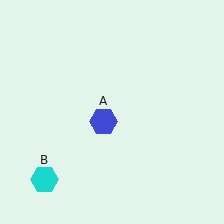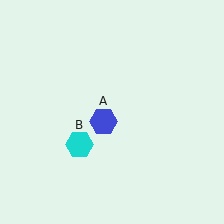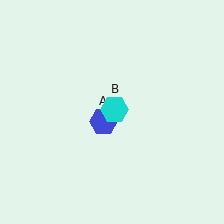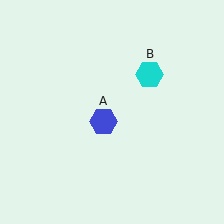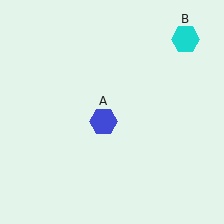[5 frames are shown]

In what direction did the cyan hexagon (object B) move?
The cyan hexagon (object B) moved up and to the right.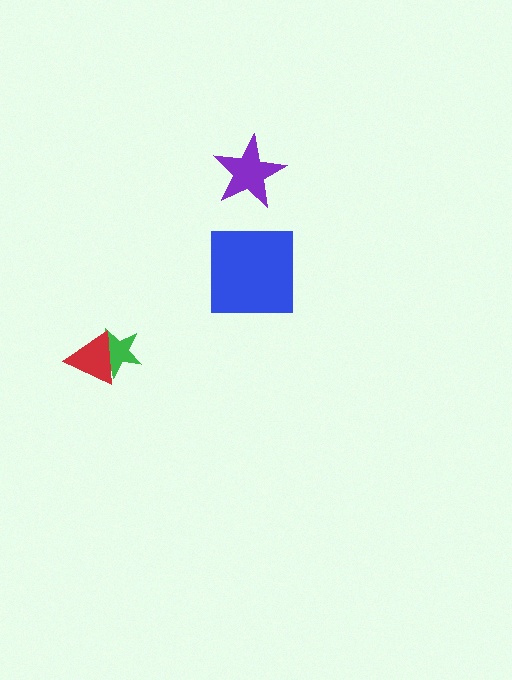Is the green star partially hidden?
Yes, it is partially covered by another shape.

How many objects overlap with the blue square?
0 objects overlap with the blue square.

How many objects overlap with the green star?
1 object overlaps with the green star.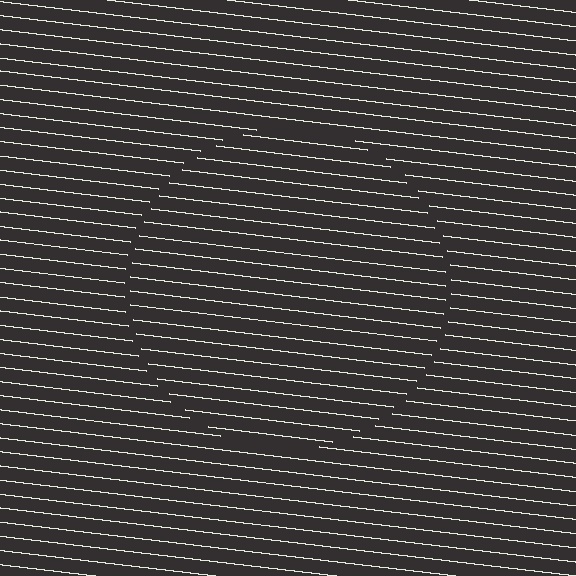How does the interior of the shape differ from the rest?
The interior of the shape contains the same grating, shifted by half a period — the contour is defined by the phase discontinuity where line-ends from the inner and outer gratings abut.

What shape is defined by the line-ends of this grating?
An illusory circle. The interior of the shape contains the same grating, shifted by half a period — the contour is defined by the phase discontinuity where line-ends from the inner and outer gratings abut.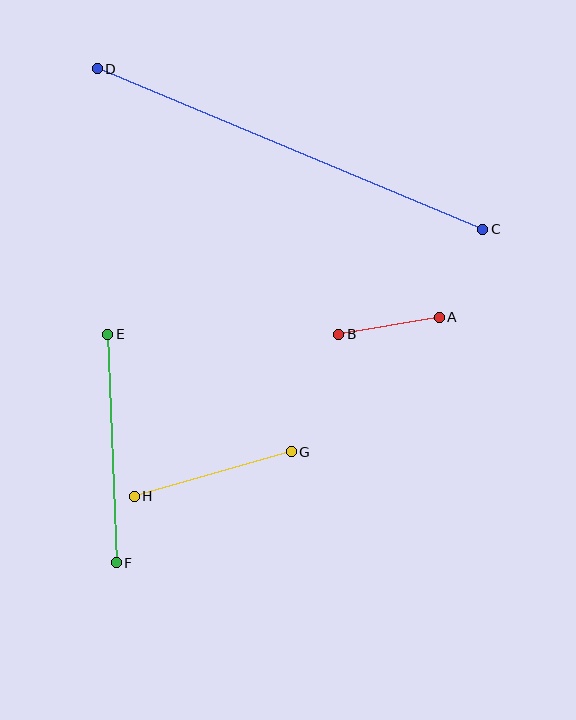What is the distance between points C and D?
The distance is approximately 417 pixels.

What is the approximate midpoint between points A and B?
The midpoint is at approximately (389, 326) pixels.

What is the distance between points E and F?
The distance is approximately 229 pixels.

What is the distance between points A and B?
The distance is approximately 102 pixels.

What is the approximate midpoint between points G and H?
The midpoint is at approximately (213, 474) pixels.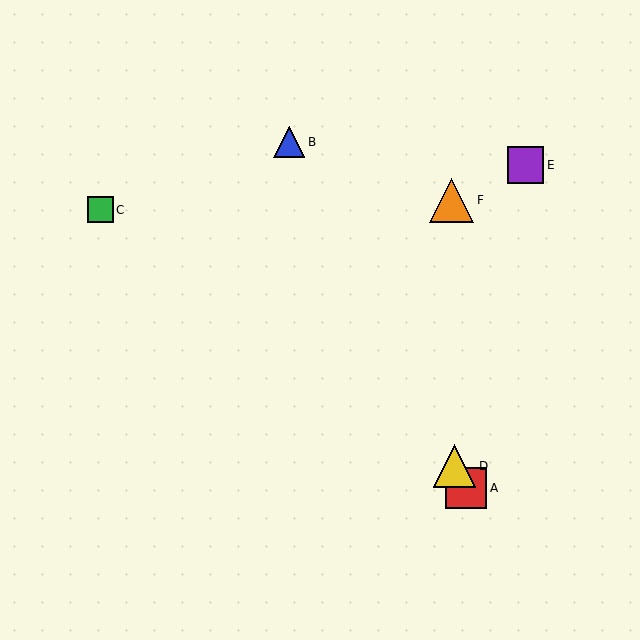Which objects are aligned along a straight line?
Objects A, B, D are aligned along a straight line.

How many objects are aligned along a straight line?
3 objects (A, B, D) are aligned along a straight line.